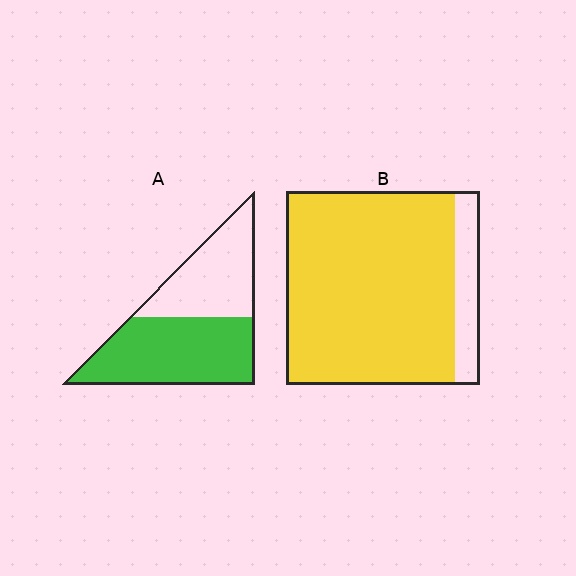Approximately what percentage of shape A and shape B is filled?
A is approximately 60% and B is approximately 85%.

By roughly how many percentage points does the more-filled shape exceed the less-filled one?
By roughly 30 percentage points (B over A).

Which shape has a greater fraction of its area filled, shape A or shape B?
Shape B.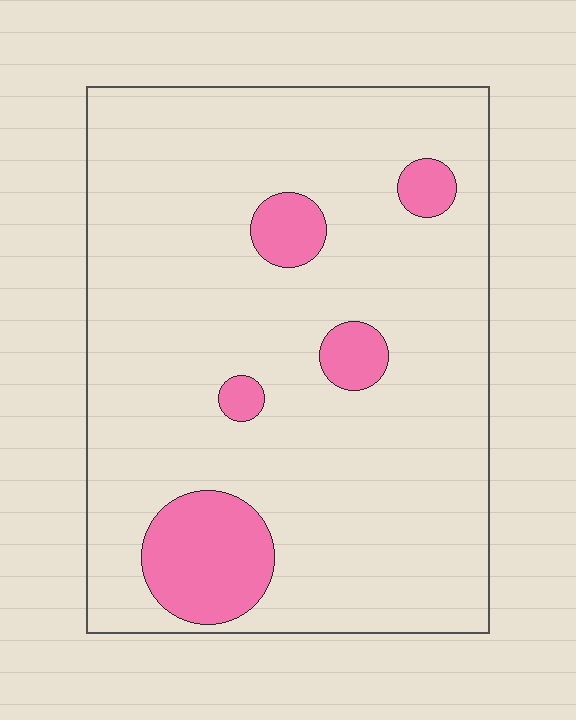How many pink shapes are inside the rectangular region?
5.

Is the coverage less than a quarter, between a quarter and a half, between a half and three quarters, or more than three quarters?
Less than a quarter.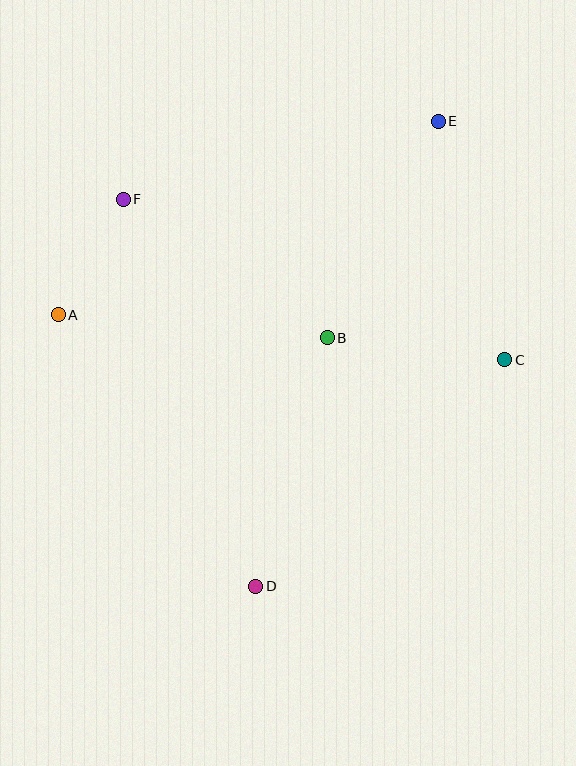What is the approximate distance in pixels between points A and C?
The distance between A and C is approximately 449 pixels.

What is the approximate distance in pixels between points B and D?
The distance between B and D is approximately 258 pixels.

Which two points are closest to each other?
Points A and F are closest to each other.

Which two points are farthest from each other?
Points D and E are farthest from each other.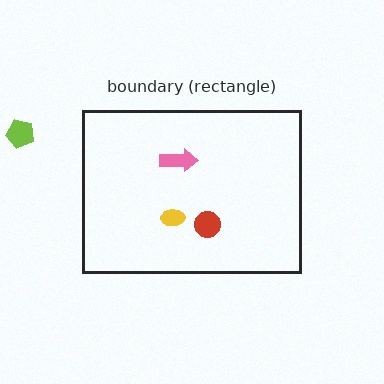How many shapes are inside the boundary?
3 inside, 1 outside.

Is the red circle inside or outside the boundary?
Inside.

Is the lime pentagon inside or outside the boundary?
Outside.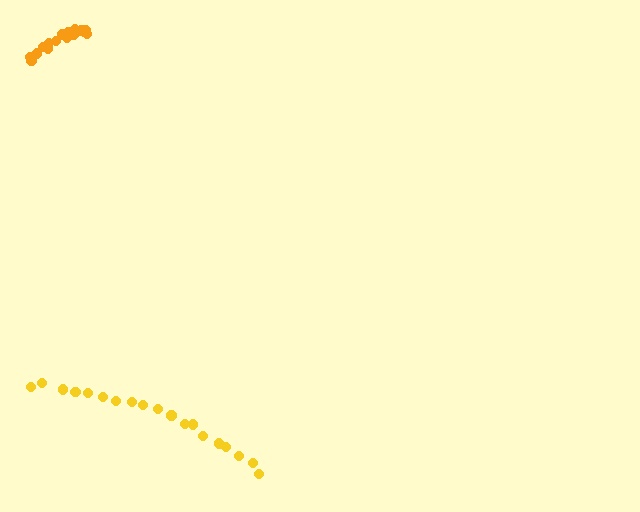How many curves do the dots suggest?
There are 2 distinct paths.